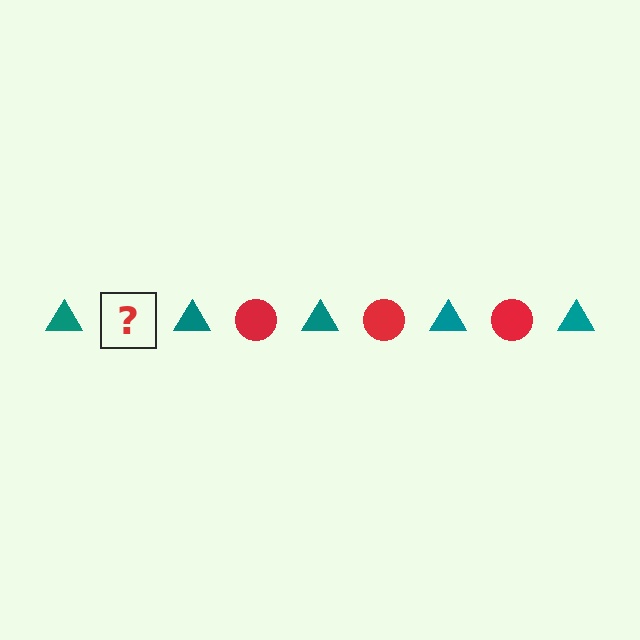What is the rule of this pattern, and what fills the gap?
The rule is that the pattern alternates between teal triangle and red circle. The gap should be filled with a red circle.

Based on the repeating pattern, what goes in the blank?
The blank should be a red circle.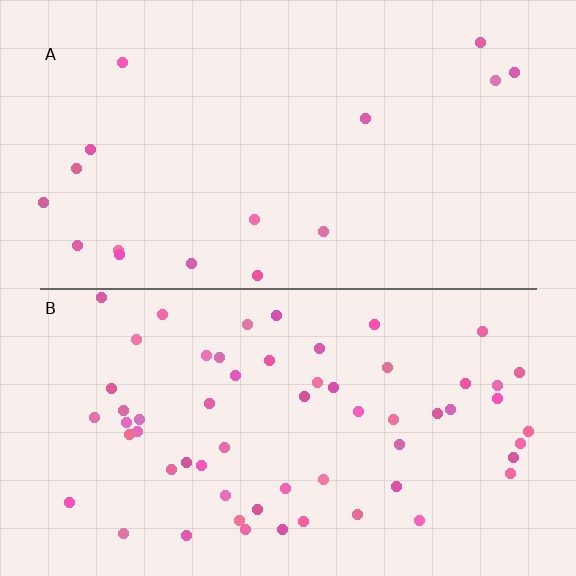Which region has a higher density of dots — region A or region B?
B (the bottom).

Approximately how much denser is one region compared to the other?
Approximately 3.7× — region B over region A.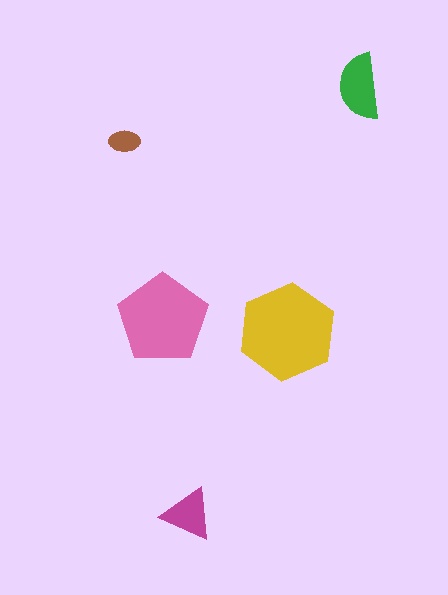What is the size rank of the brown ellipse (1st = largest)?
5th.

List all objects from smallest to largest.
The brown ellipse, the magenta triangle, the green semicircle, the pink pentagon, the yellow hexagon.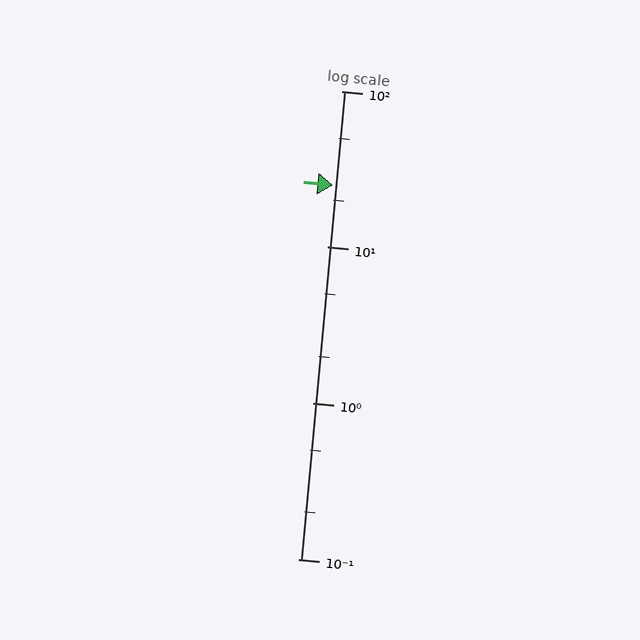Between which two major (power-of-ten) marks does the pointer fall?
The pointer is between 10 and 100.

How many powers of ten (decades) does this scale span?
The scale spans 3 decades, from 0.1 to 100.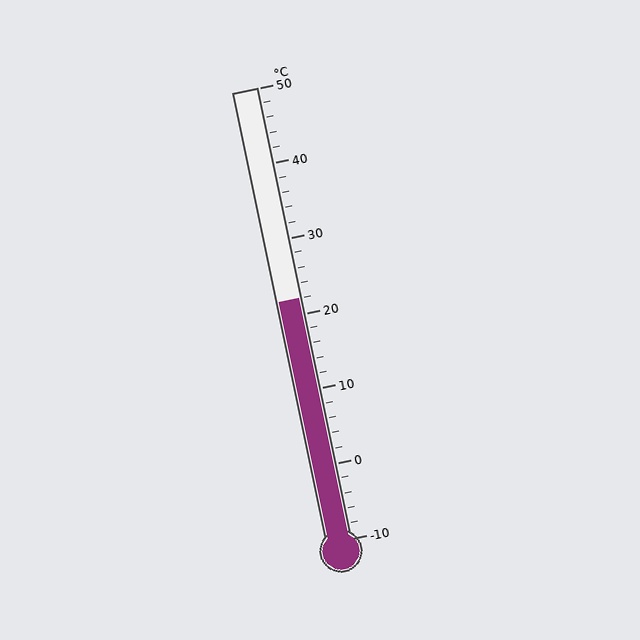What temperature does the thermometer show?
The thermometer shows approximately 22°C.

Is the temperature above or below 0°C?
The temperature is above 0°C.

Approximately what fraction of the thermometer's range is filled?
The thermometer is filled to approximately 55% of its range.